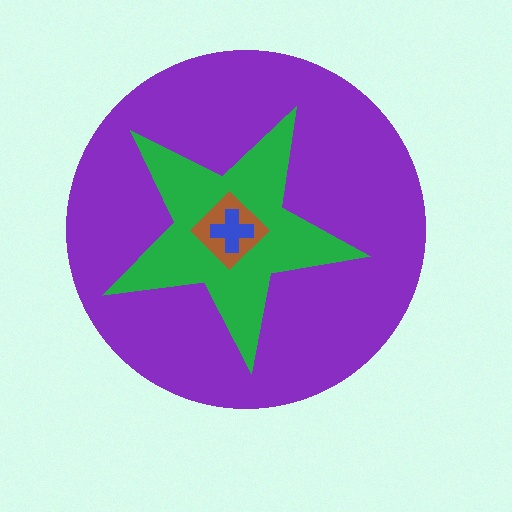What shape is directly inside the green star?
The brown diamond.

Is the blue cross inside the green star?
Yes.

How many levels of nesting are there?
4.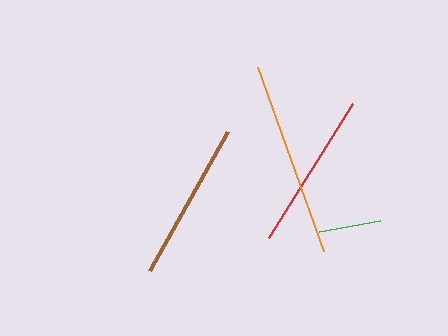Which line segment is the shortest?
The green line is the shortest at approximately 62 pixels.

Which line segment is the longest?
The orange line is the longest at approximately 195 pixels.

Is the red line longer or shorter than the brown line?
The brown line is longer than the red line.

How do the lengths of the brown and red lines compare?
The brown and red lines are approximately the same length.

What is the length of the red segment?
The red segment is approximately 158 pixels long.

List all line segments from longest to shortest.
From longest to shortest: orange, brown, red, green.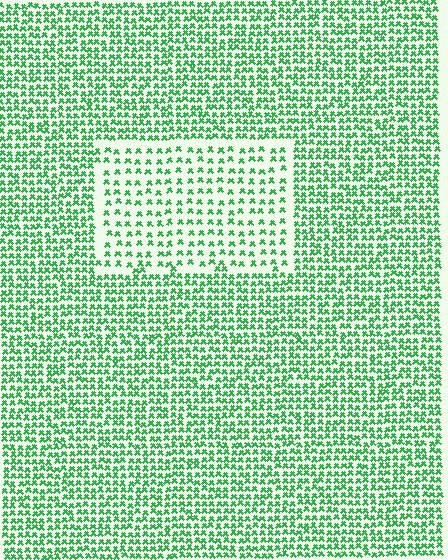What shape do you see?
I see a rectangle.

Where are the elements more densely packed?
The elements are more densely packed outside the rectangle boundary.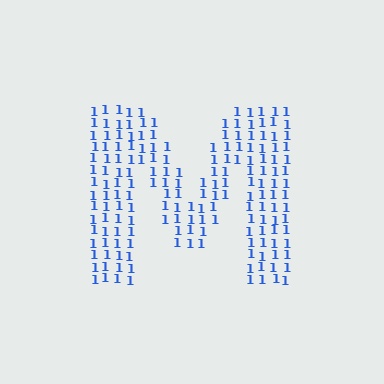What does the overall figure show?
The overall figure shows the letter M.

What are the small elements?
The small elements are digit 1's.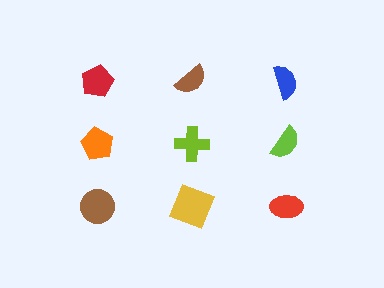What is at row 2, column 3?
A lime semicircle.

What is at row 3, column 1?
A brown circle.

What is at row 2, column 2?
A lime cross.